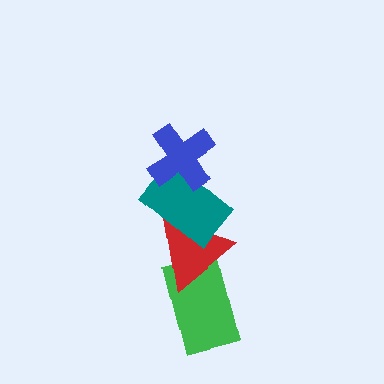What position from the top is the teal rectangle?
The teal rectangle is 2nd from the top.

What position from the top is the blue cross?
The blue cross is 1st from the top.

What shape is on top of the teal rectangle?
The blue cross is on top of the teal rectangle.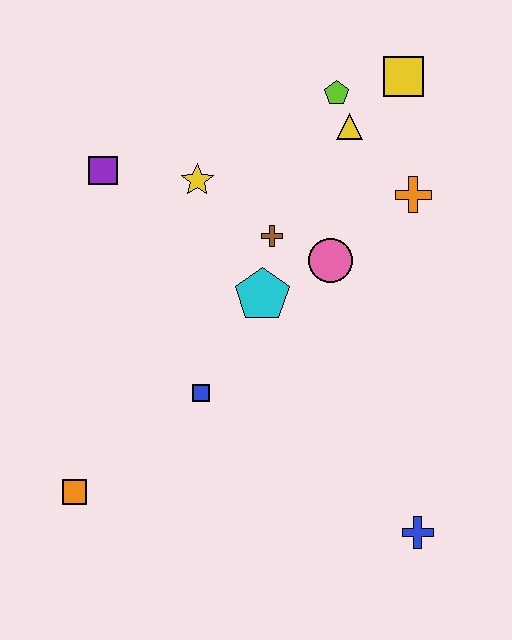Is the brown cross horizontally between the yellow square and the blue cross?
No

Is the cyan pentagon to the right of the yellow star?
Yes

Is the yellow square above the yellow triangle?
Yes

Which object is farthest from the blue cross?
The purple square is farthest from the blue cross.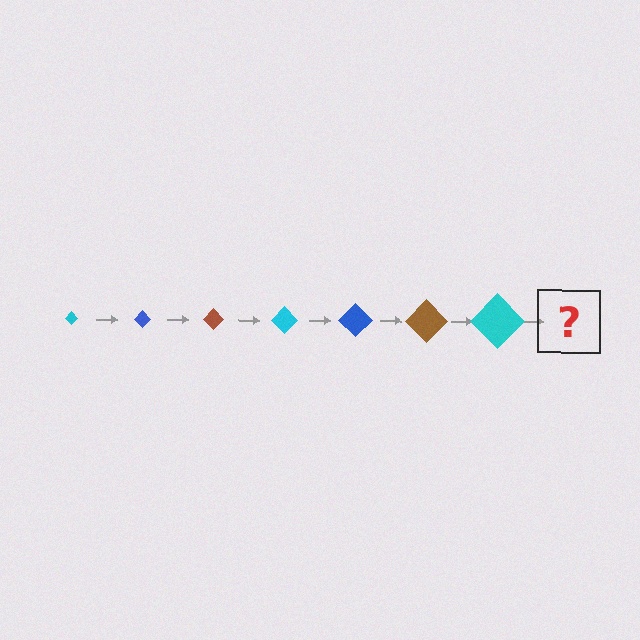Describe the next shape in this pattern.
It should be a blue diamond, larger than the previous one.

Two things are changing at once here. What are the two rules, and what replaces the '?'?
The two rules are that the diamond grows larger each step and the color cycles through cyan, blue, and brown. The '?' should be a blue diamond, larger than the previous one.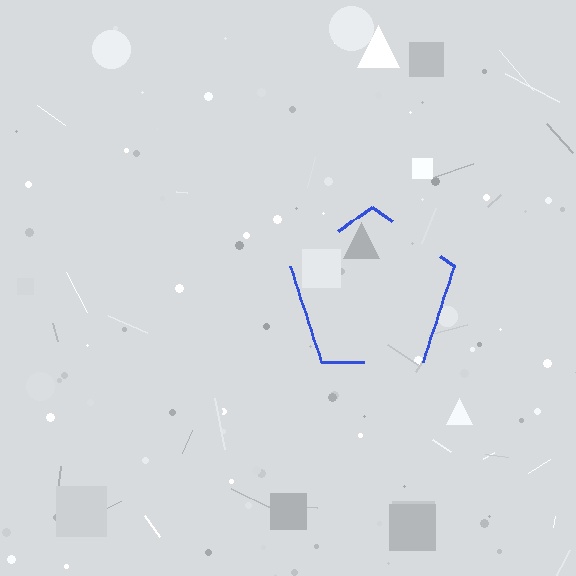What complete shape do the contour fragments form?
The contour fragments form a pentagon.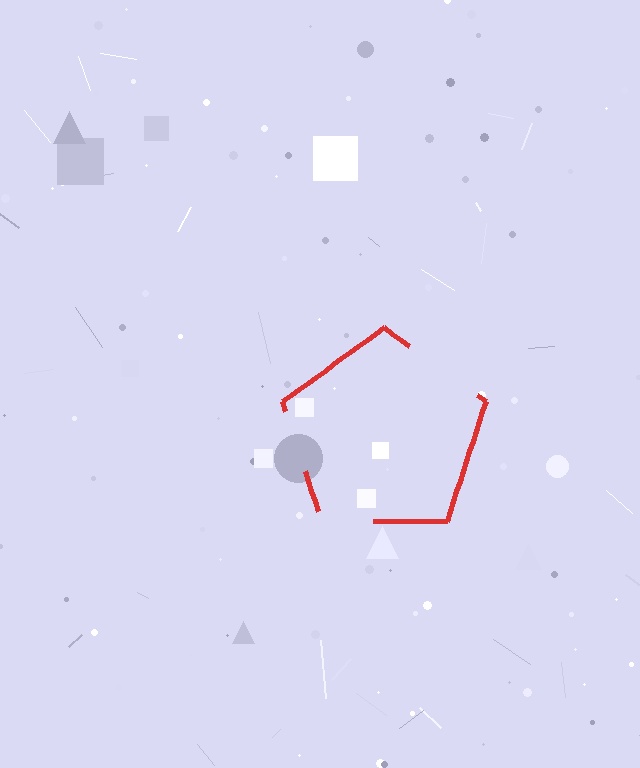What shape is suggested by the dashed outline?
The dashed outline suggests a pentagon.